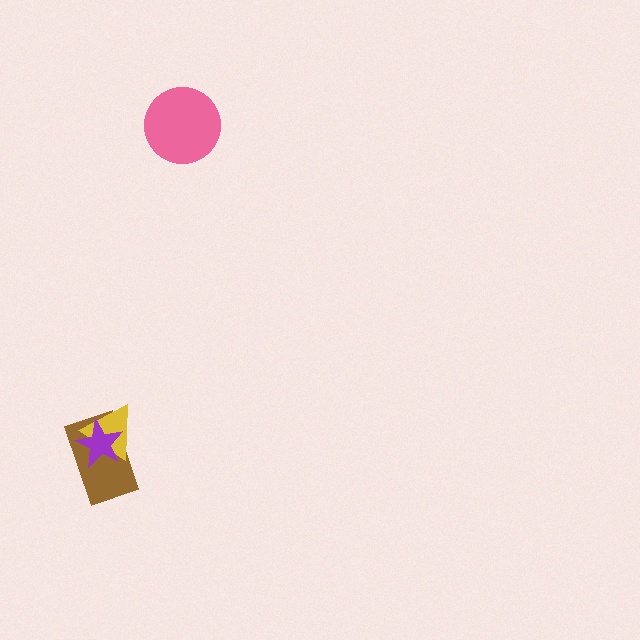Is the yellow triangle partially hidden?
Yes, it is partially covered by another shape.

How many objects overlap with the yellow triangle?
2 objects overlap with the yellow triangle.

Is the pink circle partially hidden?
No, no other shape covers it.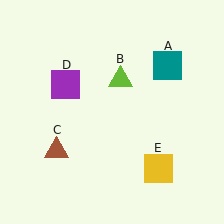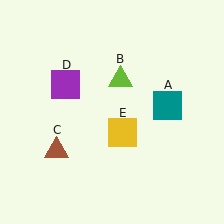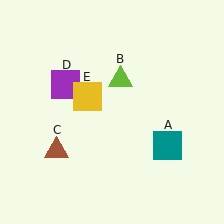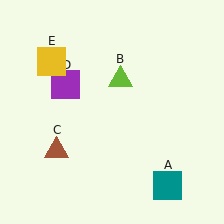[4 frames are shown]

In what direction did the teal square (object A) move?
The teal square (object A) moved down.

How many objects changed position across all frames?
2 objects changed position: teal square (object A), yellow square (object E).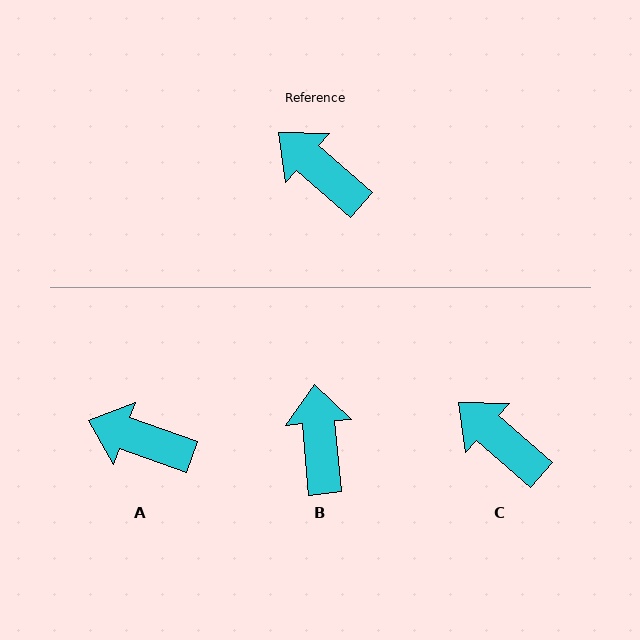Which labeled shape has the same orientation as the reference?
C.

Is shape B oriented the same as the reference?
No, it is off by about 43 degrees.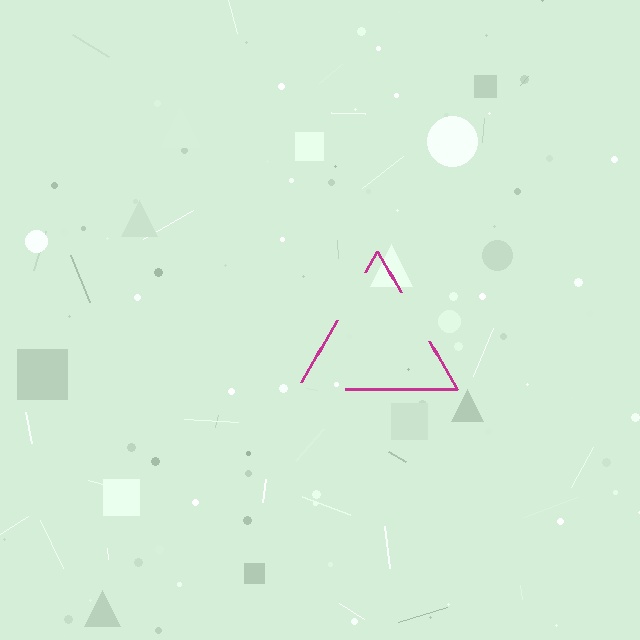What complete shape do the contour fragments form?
The contour fragments form a triangle.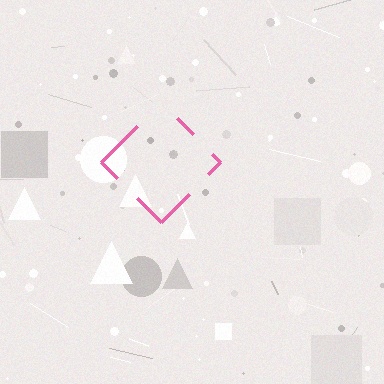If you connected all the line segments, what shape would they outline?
They would outline a diamond.